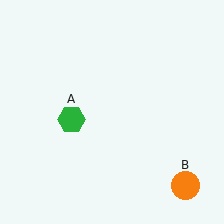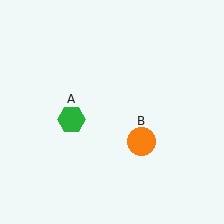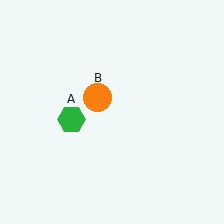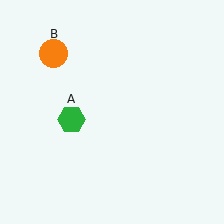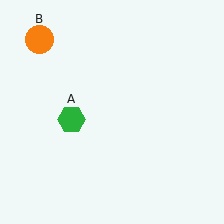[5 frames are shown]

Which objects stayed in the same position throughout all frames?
Green hexagon (object A) remained stationary.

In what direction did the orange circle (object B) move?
The orange circle (object B) moved up and to the left.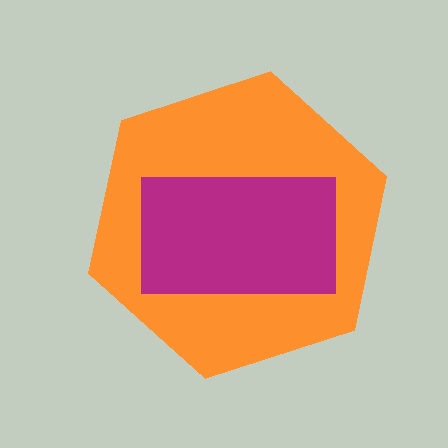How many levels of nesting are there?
2.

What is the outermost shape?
The orange hexagon.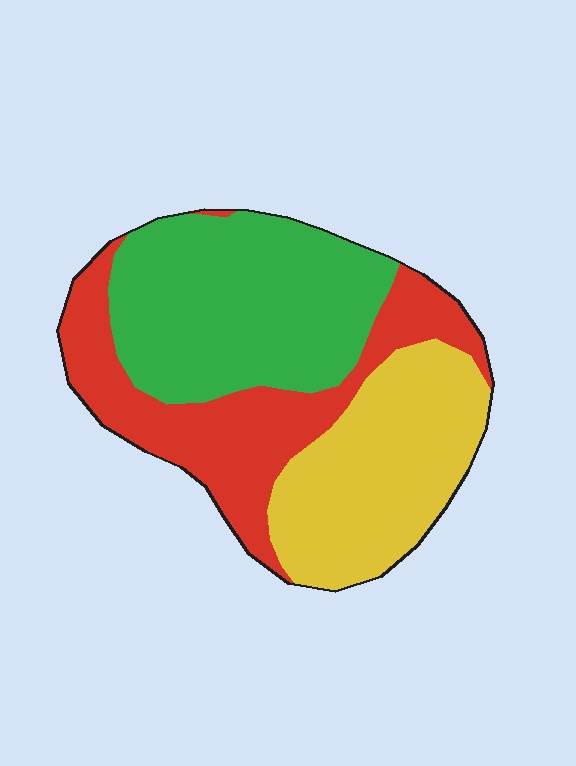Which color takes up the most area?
Green, at roughly 40%.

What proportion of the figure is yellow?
Yellow covers about 30% of the figure.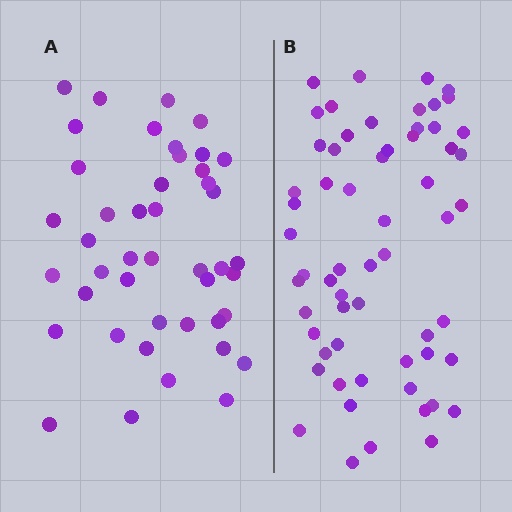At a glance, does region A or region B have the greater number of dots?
Region B (the right region) has more dots.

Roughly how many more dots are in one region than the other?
Region B has approximately 15 more dots than region A.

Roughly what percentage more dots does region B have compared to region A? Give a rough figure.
About 35% more.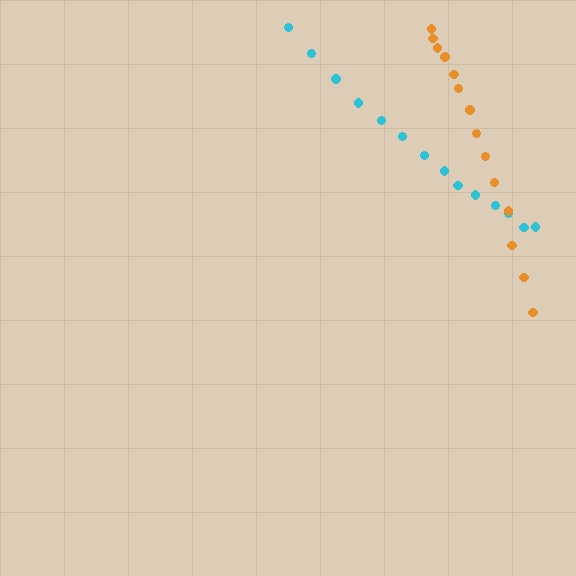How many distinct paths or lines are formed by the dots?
There are 2 distinct paths.